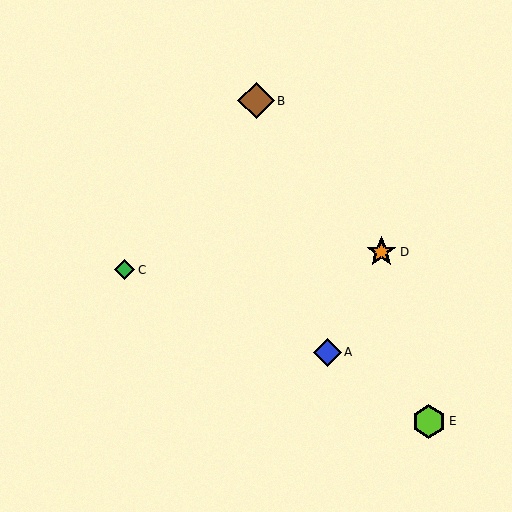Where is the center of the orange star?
The center of the orange star is at (381, 252).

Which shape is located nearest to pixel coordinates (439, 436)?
The lime hexagon (labeled E) at (429, 421) is nearest to that location.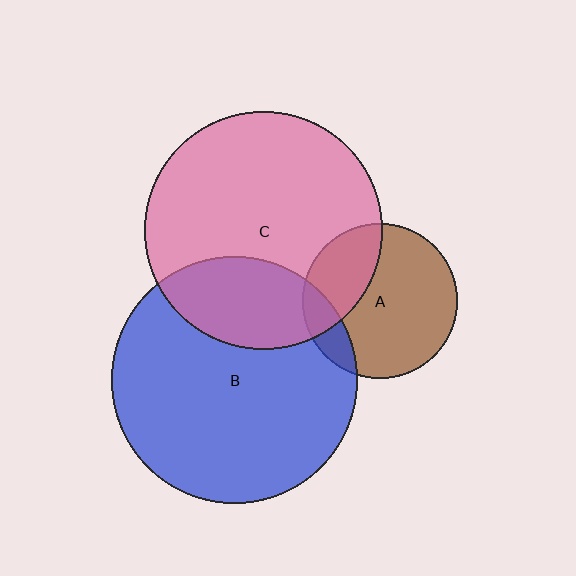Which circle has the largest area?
Circle B (blue).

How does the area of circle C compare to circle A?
Approximately 2.4 times.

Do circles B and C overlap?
Yes.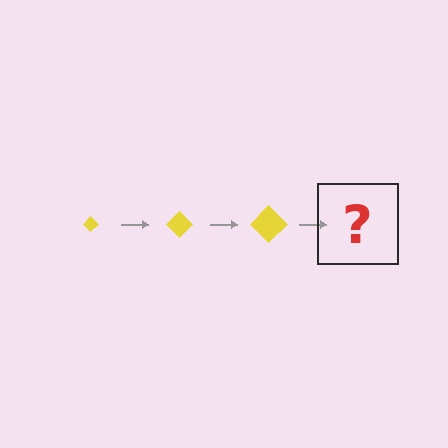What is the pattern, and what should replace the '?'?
The pattern is that the diamond gets progressively larger each step. The '?' should be a yellow diamond, larger than the previous one.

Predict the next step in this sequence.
The next step is a yellow diamond, larger than the previous one.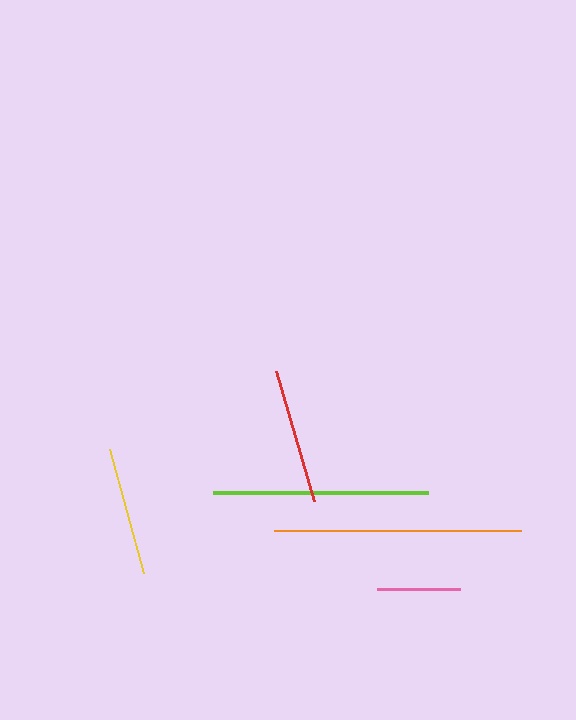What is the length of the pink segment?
The pink segment is approximately 83 pixels long.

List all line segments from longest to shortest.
From longest to shortest: orange, lime, red, yellow, pink.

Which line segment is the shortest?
The pink line is the shortest at approximately 83 pixels.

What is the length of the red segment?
The red segment is approximately 135 pixels long.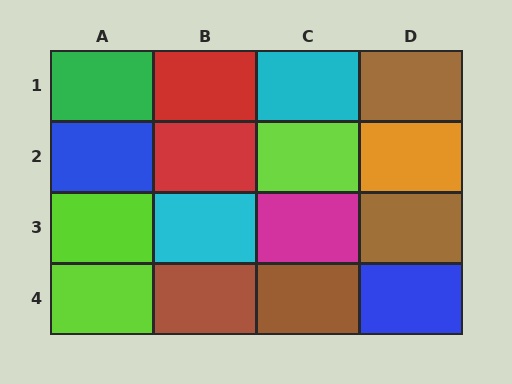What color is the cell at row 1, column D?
Brown.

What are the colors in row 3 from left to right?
Lime, cyan, magenta, brown.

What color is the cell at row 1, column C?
Cyan.